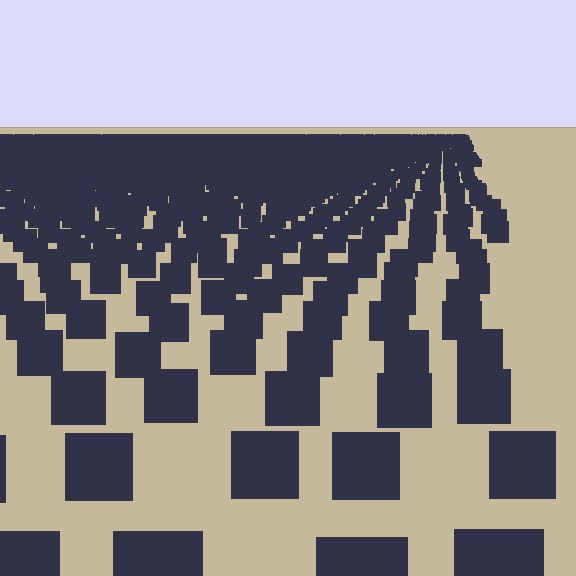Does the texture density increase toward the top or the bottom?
Density increases toward the top.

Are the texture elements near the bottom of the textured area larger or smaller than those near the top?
Larger. Near the bottom, elements are closer to the viewer and appear at a bigger on-screen size.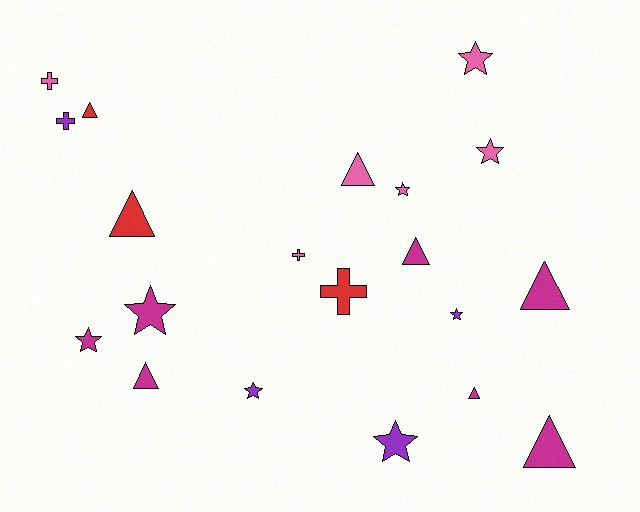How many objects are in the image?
There are 20 objects.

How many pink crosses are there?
There are 2 pink crosses.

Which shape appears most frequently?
Star, with 8 objects.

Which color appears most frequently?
Magenta, with 7 objects.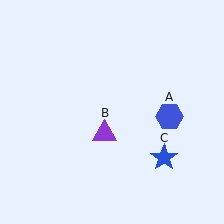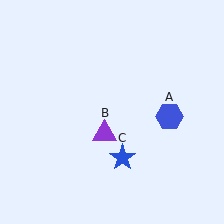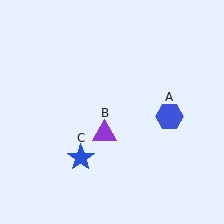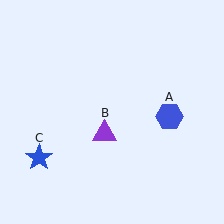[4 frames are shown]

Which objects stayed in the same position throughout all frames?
Blue hexagon (object A) and purple triangle (object B) remained stationary.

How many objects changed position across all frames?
1 object changed position: blue star (object C).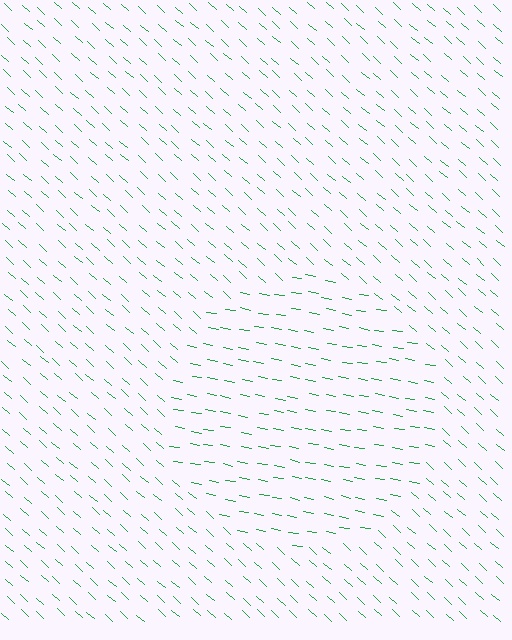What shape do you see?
I see a circle.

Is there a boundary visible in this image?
Yes, there is a texture boundary formed by a change in line orientation.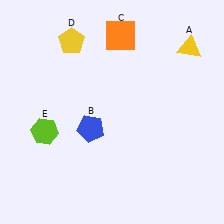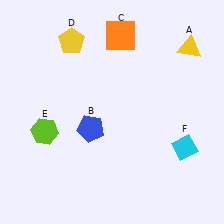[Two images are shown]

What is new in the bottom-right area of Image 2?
A cyan diamond (F) was added in the bottom-right area of Image 2.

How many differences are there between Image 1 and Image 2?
There is 1 difference between the two images.